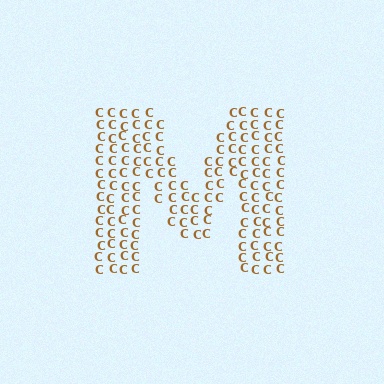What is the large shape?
The large shape is the letter M.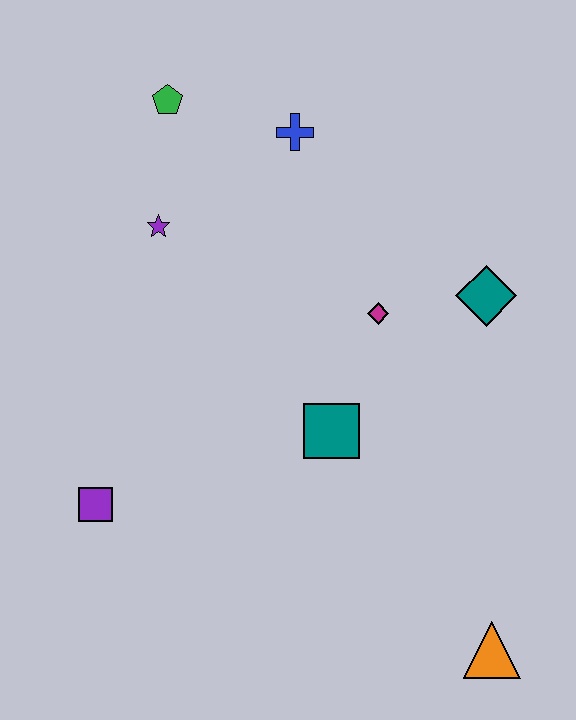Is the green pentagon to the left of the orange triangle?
Yes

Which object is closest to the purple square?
The teal square is closest to the purple square.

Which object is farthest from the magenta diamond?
The orange triangle is farthest from the magenta diamond.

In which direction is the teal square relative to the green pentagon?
The teal square is below the green pentagon.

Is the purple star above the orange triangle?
Yes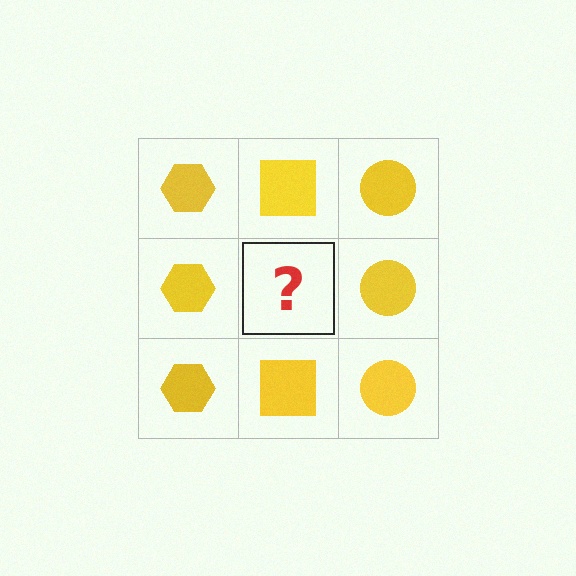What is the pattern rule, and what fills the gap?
The rule is that each column has a consistent shape. The gap should be filled with a yellow square.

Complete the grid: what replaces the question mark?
The question mark should be replaced with a yellow square.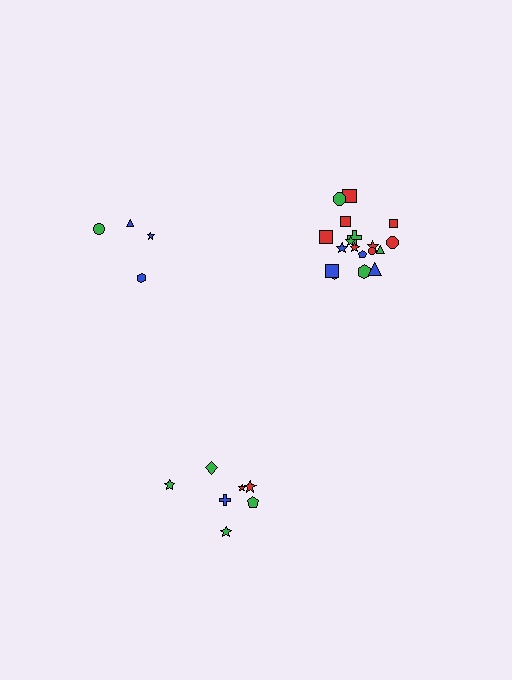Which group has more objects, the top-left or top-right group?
The top-right group.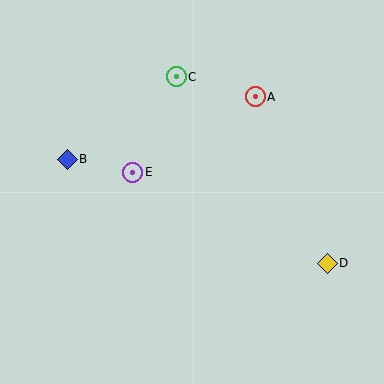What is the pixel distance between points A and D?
The distance between A and D is 181 pixels.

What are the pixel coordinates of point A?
Point A is at (255, 97).